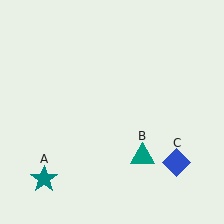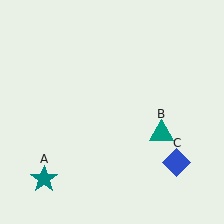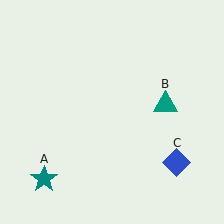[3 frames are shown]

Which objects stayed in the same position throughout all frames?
Teal star (object A) and blue diamond (object C) remained stationary.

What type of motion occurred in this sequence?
The teal triangle (object B) rotated counterclockwise around the center of the scene.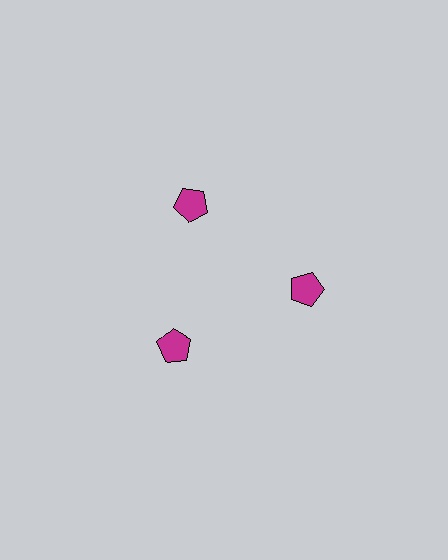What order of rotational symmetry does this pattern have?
This pattern has 3-fold rotational symmetry.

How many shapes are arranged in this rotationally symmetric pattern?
There are 3 shapes, arranged in 3 groups of 1.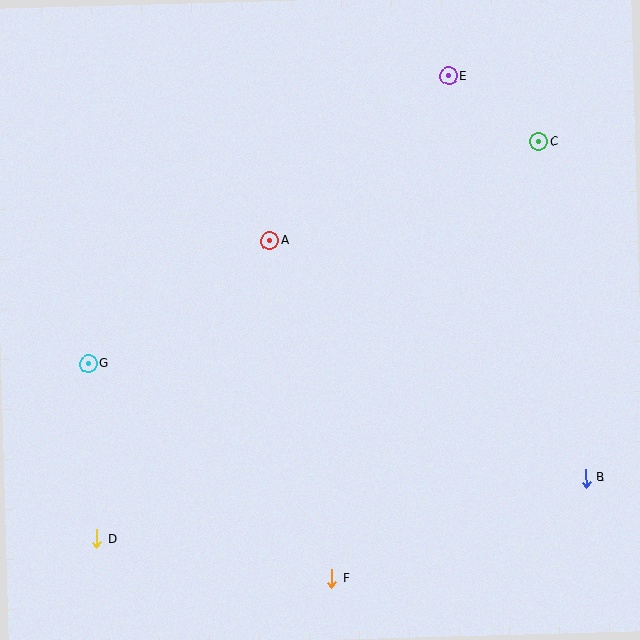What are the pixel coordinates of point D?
Point D is at (97, 539).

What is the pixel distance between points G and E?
The distance between G and E is 461 pixels.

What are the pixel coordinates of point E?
Point E is at (448, 76).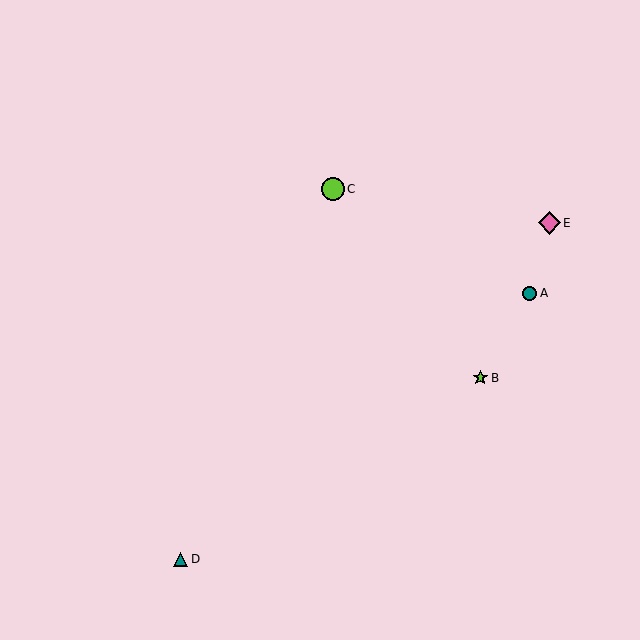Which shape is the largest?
The lime circle (labeled C) is the largest.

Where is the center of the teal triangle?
The center of the teal triangle is at (181, 559).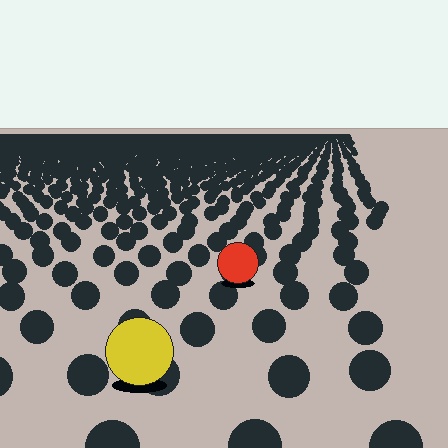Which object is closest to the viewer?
The yellow circle is closest. The texture marks near it are larger and more spread out.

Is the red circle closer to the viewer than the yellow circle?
No. The yellow circle is closer — you can tell from the texture gradient: the ground texture is coarser near it.